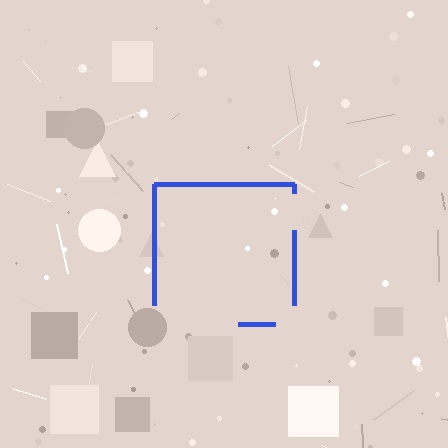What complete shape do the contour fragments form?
The contour fragments form a square.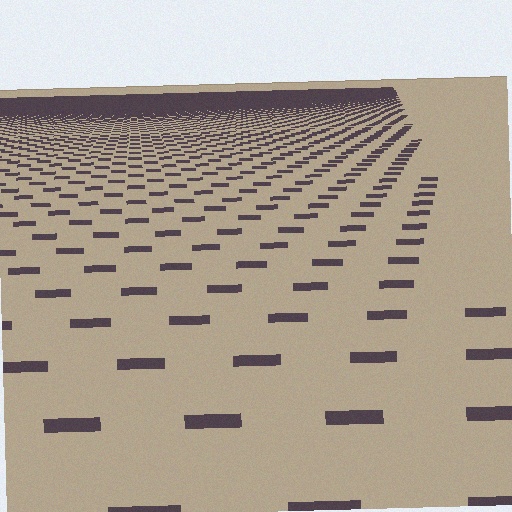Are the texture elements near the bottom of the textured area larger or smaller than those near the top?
Larger. Near the bottom, elements are closer to the viewer and appear at a bigger on-screen size.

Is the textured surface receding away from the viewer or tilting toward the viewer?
The surface is receding away from the viewer. Texture elements get smaller and denser toward the top.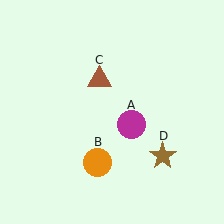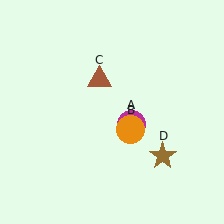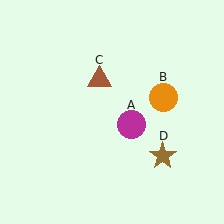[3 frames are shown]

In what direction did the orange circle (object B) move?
The orange circle (object B) moved up and to the right.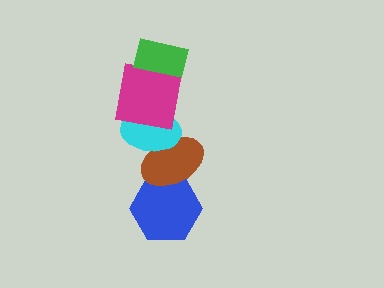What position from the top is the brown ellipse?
The brown ellipse is 4th from the top.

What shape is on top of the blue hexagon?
The brown ellipse is on top of the blue hexagon.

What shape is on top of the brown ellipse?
The cyan ellipse is on top of the brown ellipse.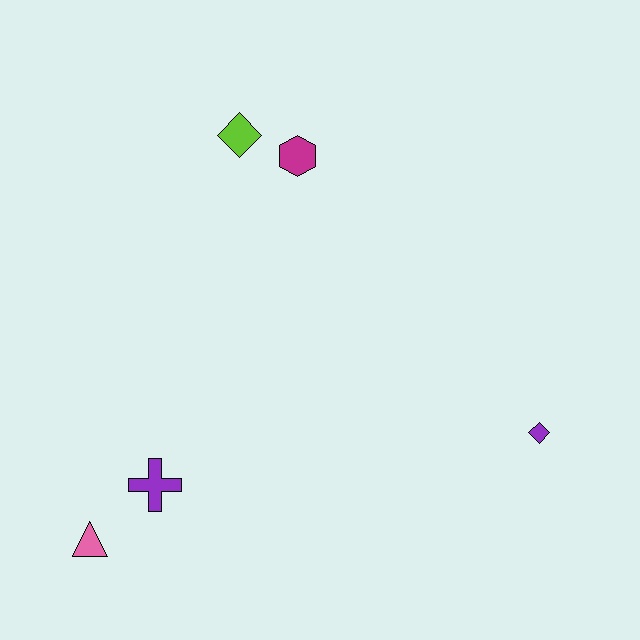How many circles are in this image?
There are no circles.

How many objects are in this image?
There are 5 objects.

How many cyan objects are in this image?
There are no cyan objects.